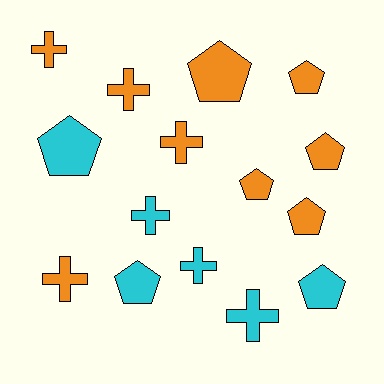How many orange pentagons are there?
There are 5 orange pentagons.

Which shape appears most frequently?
Pentagon, with 8 objects.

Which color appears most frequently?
Orange, with 9 objects.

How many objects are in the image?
There are 15 objects.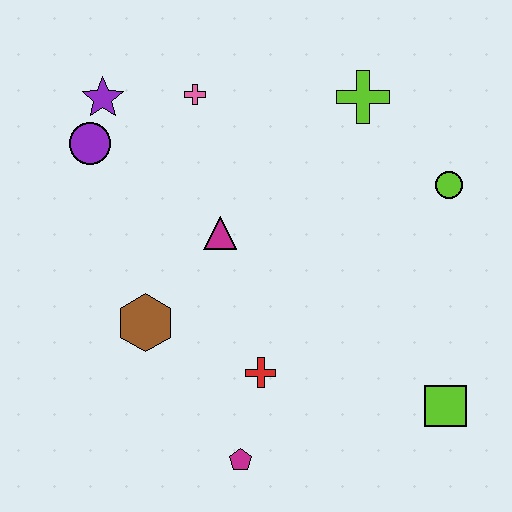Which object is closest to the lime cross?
The lime circle is closest to the lime cross.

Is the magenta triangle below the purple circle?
Yes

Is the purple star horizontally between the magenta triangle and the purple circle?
Yes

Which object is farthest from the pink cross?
The lime square is farthest from the pink cross.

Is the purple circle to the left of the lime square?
Yes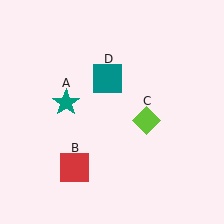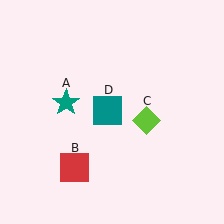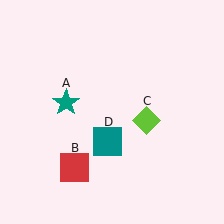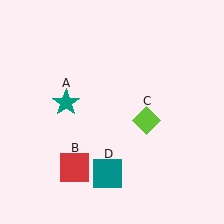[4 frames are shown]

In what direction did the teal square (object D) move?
The teal square (object D) moved down.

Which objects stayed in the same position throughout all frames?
Teal star (object A) and red square (object B) and lime diamond (object C) remained stationary.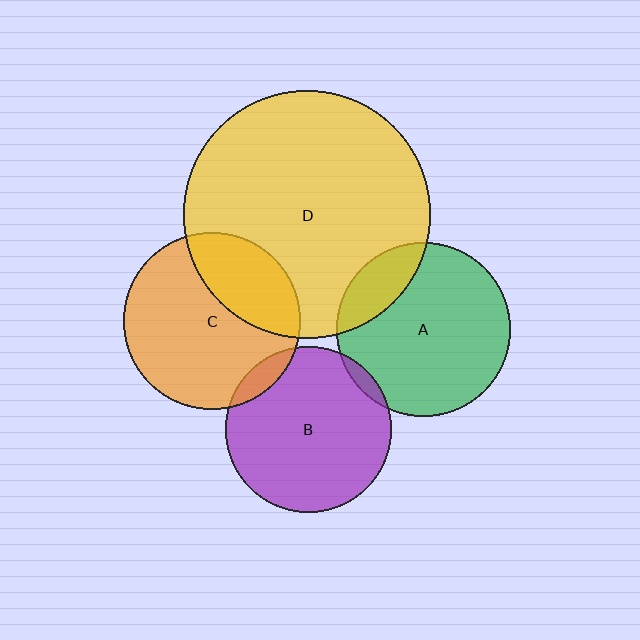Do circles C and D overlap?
Yes.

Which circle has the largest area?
Circle D (yellow).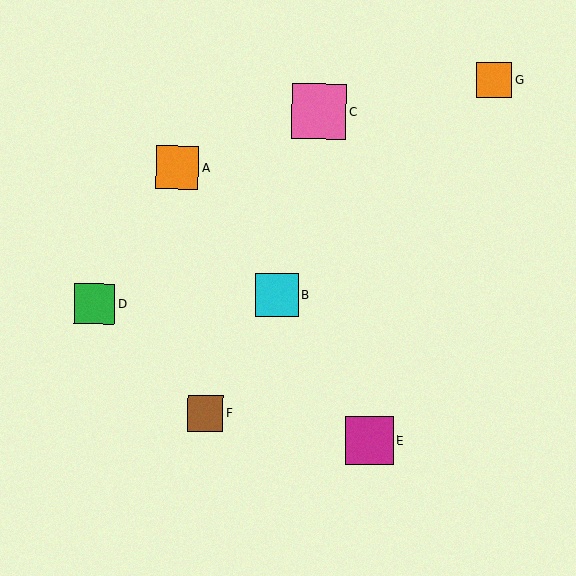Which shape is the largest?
The pink square (labeled C) is the largest.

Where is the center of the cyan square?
The center of the cyan square is at (277, 295).